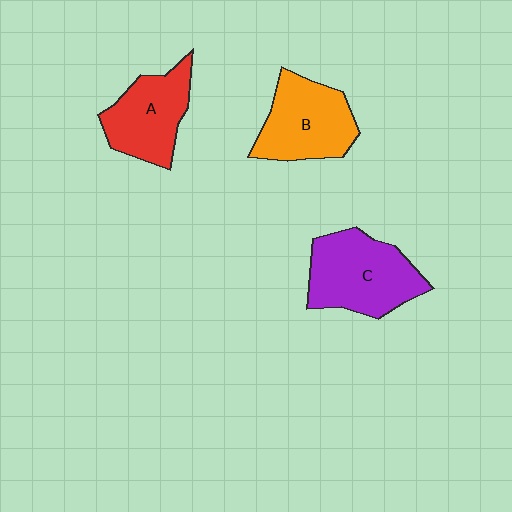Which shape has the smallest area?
Shape A (red).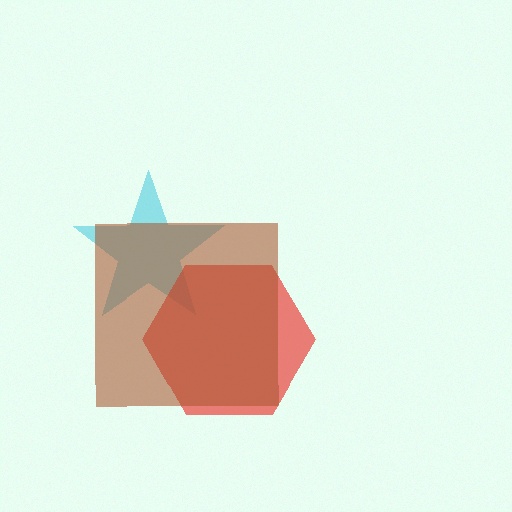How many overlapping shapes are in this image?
There are 3 overlapping shapes in the image.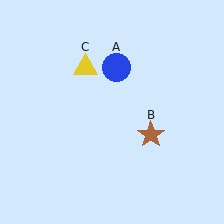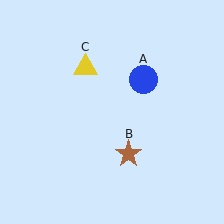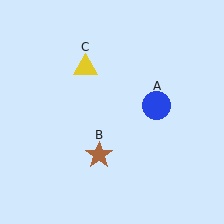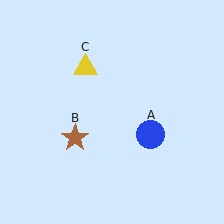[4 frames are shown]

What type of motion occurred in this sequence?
The blue circle (object A), brown star (object B) rotated clockwise around the center of the scene.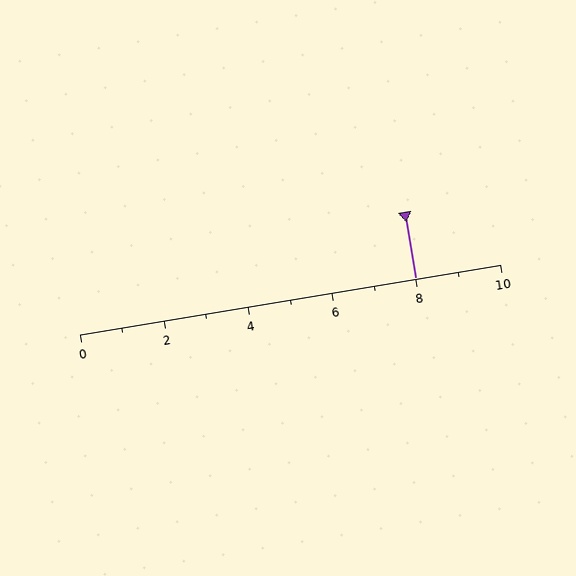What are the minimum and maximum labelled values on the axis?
The axis runs from 0 to 10.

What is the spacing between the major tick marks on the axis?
The major ticks are spaced 2 apart.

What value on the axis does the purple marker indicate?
The marker indicates approximately 8.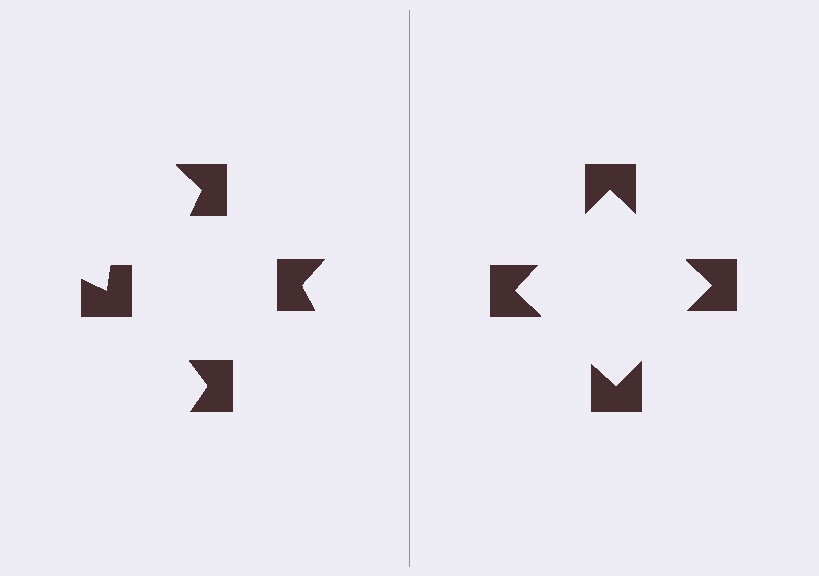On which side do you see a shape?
An illusory square appears on the right side. On the left side the wedge cuts are rotated, so no coherent shape forms.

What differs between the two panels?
The notched squares are positioned identically on both sides; only the wedge orientations differ. On the right they align to a square; on the left they are misaligned.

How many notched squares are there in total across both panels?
8 — 4 on each side.